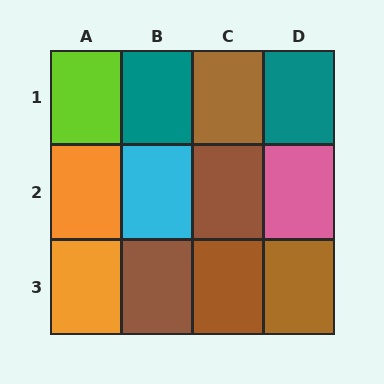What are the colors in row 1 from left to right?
Lime, teal, brown, teal.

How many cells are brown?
5 cells are brown.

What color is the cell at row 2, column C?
Brown.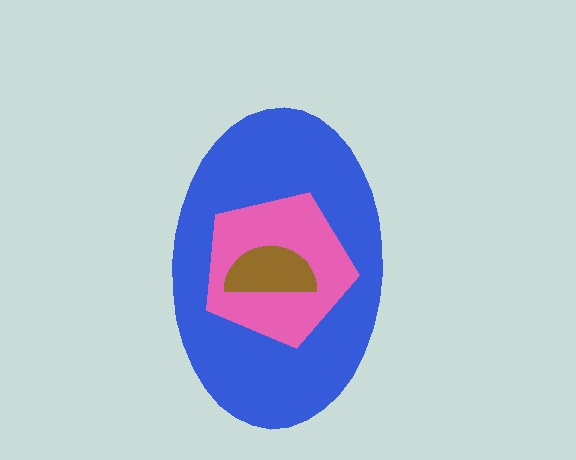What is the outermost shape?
The blue ellipse.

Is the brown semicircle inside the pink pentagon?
Yes.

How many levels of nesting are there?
3.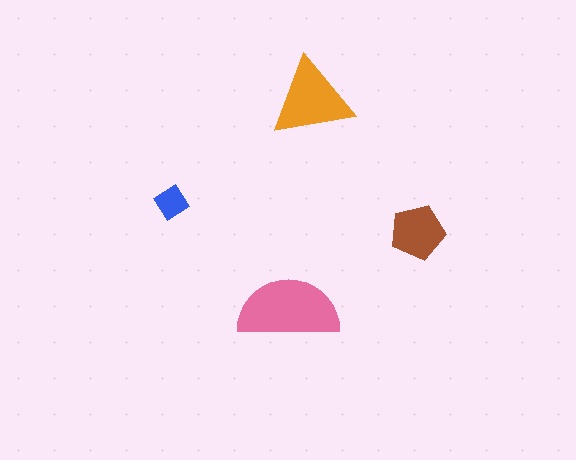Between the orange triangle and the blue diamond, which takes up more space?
The orange triangle.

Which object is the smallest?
The blue diamond.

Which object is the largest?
The pink semicircle.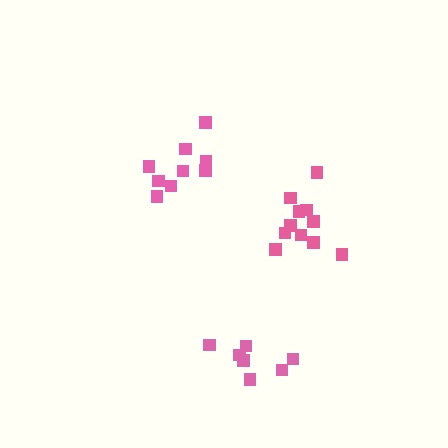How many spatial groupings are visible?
There are 3 spatial groupings.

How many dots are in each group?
Group 1: 11 dots, Group 2: 9 dots, Group 3: 7 dots (27 total).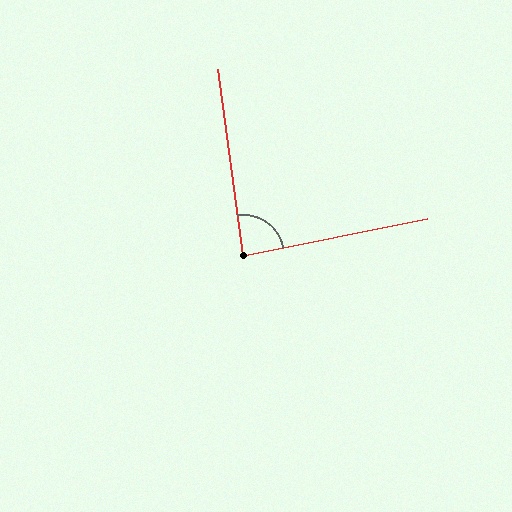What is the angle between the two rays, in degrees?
Approximately 86 degrees.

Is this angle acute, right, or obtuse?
It is approximately a right angle.